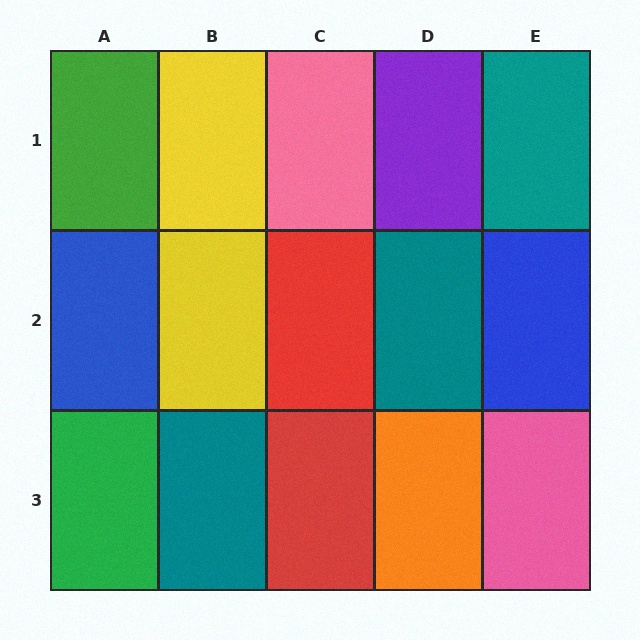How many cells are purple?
1 cell is purple.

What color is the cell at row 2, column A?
Blue.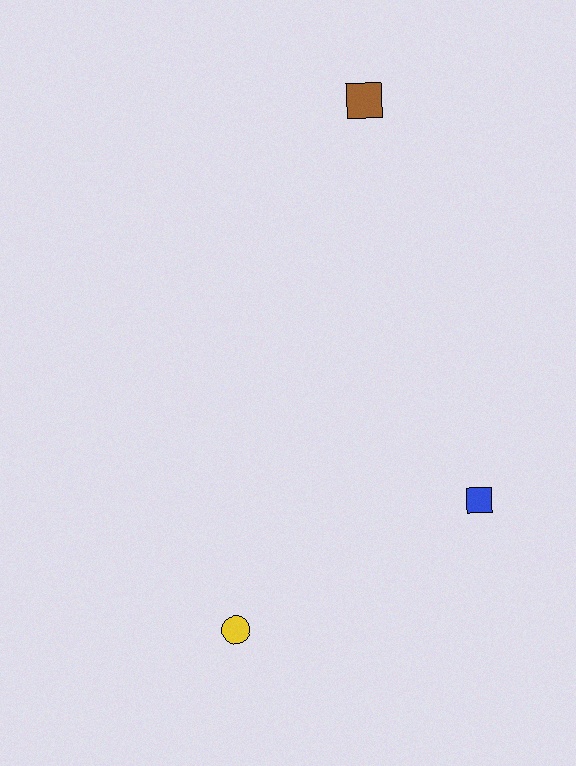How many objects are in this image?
There are 3 objects.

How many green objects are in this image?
There are no green objects.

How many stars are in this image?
There are no stars.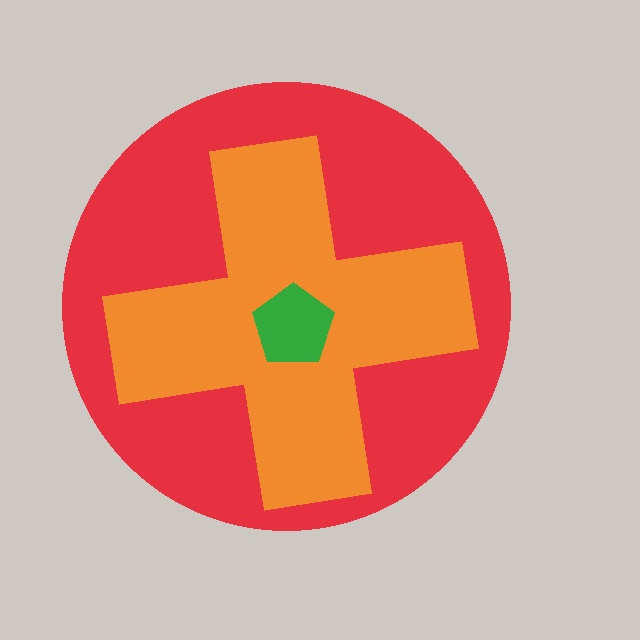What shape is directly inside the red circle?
The orange cross.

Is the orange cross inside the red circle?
Yes.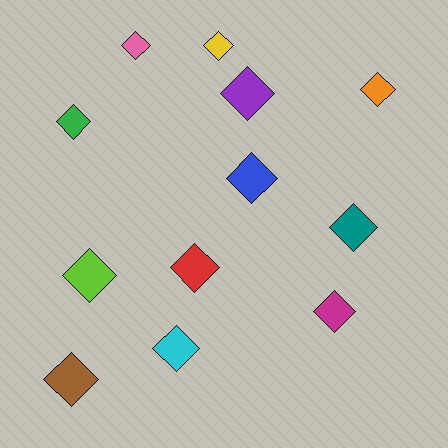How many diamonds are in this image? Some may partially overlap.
There are 12 diamonds.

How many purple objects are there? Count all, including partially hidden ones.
There is 1 purple object.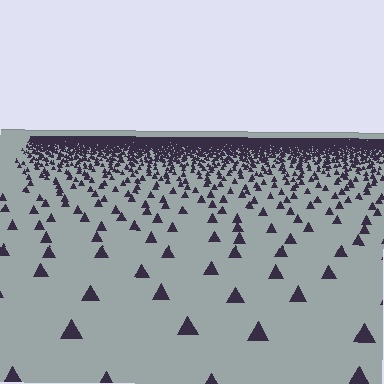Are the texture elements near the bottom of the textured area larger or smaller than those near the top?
Larger. Near the bottom, elements are closer to the viewer and appear at a bigger on-screen size.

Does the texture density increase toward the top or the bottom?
Density increases toward the top.